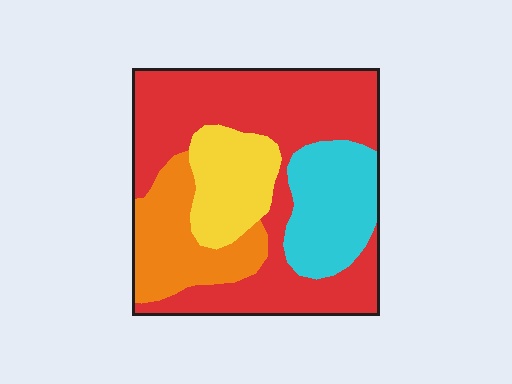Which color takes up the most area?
Red, at roughly 50%.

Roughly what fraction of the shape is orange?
Orange covers 17% of the shape.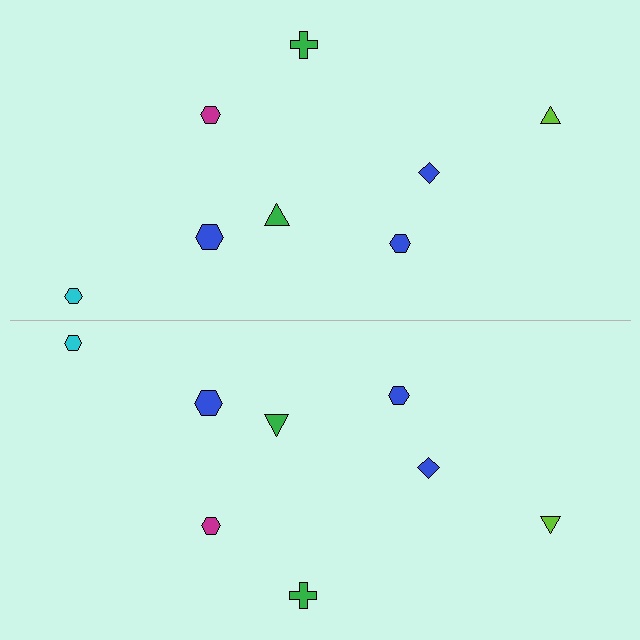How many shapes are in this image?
There are 16 shapes in this image.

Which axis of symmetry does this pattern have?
The pattern has a horizontal axis of symmetry running through the center of the image.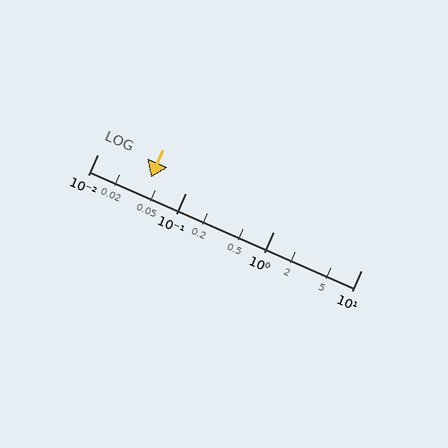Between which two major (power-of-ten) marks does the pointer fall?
The pointer is between 0.01 and 0.1.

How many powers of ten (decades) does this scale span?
The scale spans 3 decades, from 0.01 to 10.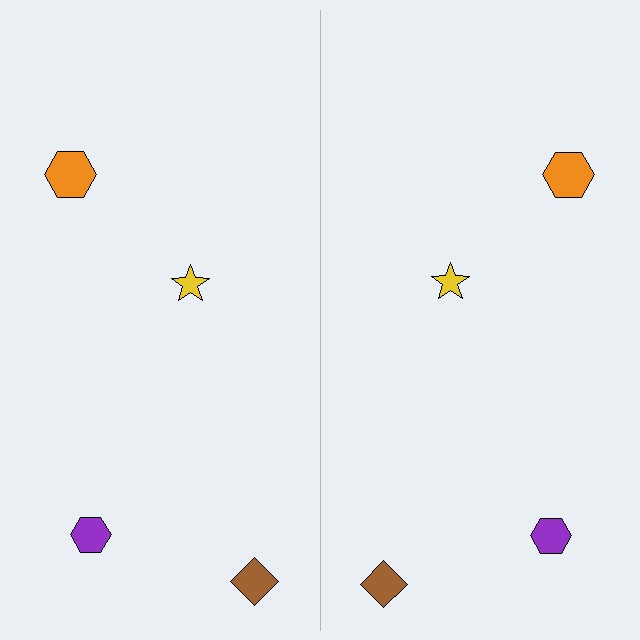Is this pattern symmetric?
Yes, this pattern has bilateral (reflection) symmetry.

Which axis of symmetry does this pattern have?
The pattern has a vertical axis of symmetry running through the center of the image.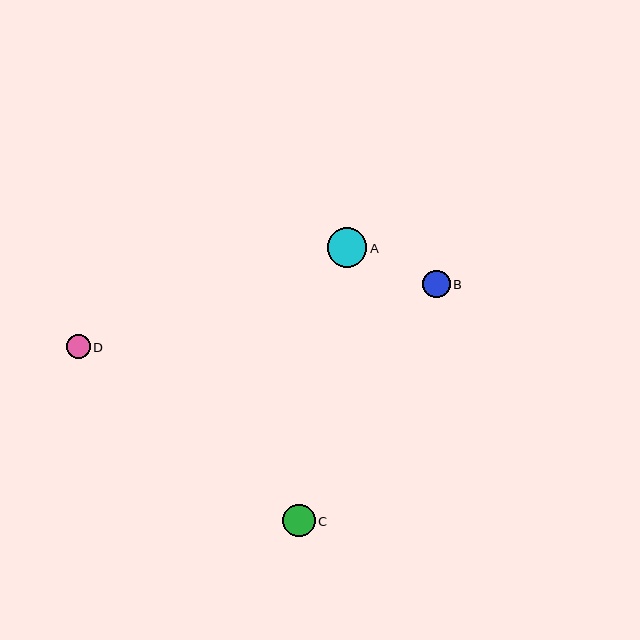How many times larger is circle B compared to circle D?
Circle B is approximately 1.1 times the size of circle D.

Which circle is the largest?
Circle A is the largest with a size of approximately 39 pixels.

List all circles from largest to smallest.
From largest to smallest: A, C, B, D.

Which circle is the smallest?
Circle D is the smallest with a size of approximately 24 pixels.